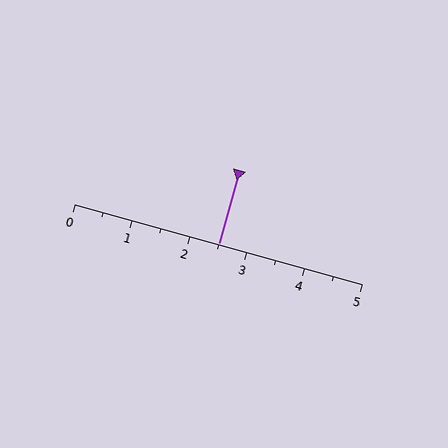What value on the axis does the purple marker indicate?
The marker indicates approximately 2.5.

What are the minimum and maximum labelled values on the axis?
The axis runs from 0 to 5.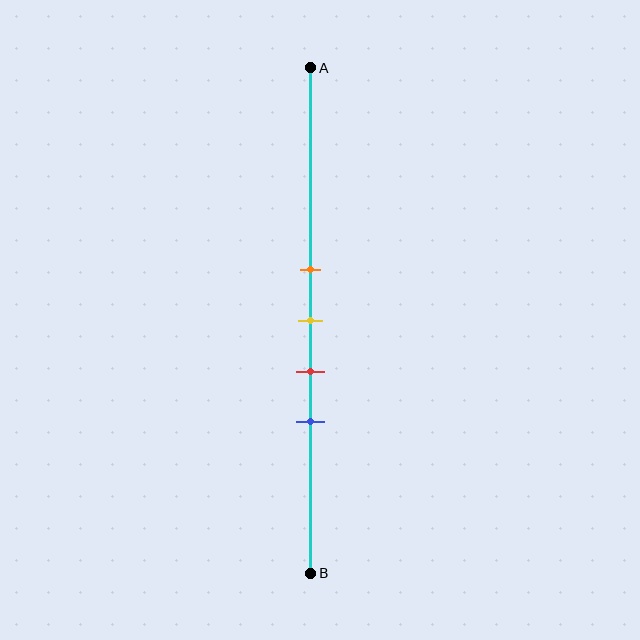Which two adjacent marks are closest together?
The orange and yellow marks are the closest adjacent pair.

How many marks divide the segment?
There are 4 marks dividing the segment.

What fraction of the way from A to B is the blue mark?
The blue mark is approximately 70% (0.7) of the way from A to B.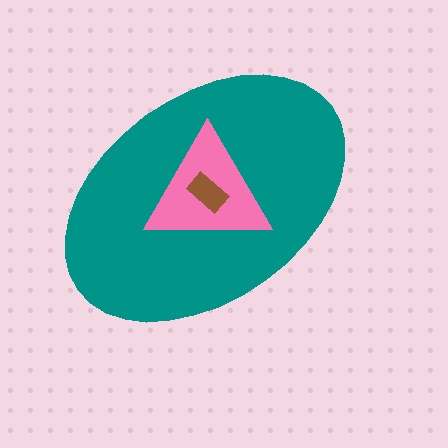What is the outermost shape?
The teal ellipse.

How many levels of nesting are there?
3.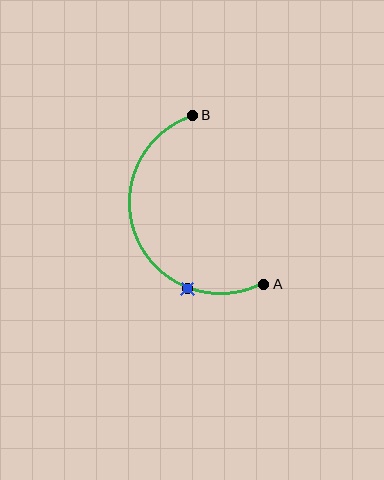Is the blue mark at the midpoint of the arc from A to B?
No. The blue mark lies on the arc but is closer to endpoint A. The arc midpoint would be at the point on the curve equidistant along the arc from both A and B.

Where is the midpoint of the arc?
The arc midpoint is the point on the curve farthest from the straight line joining A and B. It sits to the left of that line.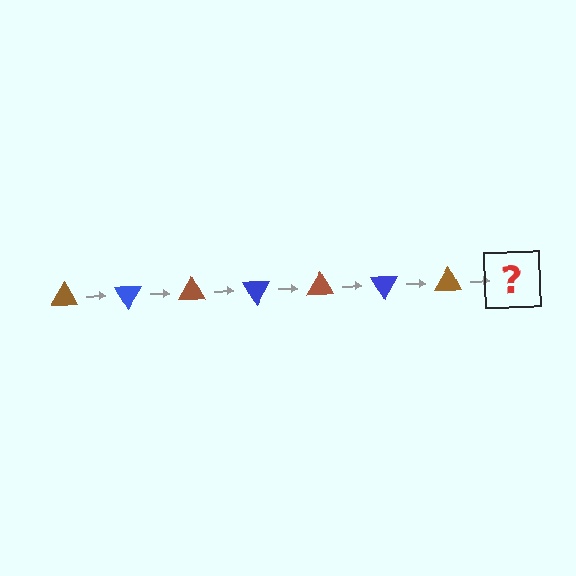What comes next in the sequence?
The next element should be a blue triangle, rotated 420 degrees from the start.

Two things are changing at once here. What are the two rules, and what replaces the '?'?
The two rules are that it rotates 60 degrees each step and the color cycles through brown and blue. The '?' should be a blue triangle, rotated 420 degrees from the start.